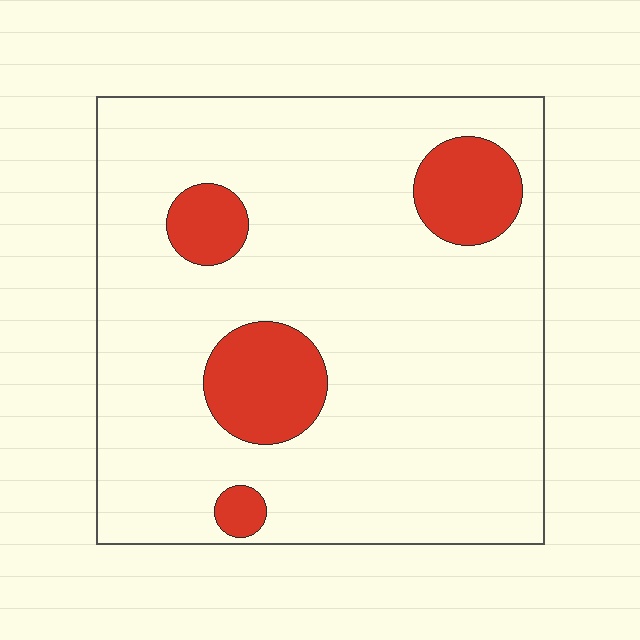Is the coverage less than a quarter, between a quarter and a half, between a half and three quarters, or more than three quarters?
Less than a quarter.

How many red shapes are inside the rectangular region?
4.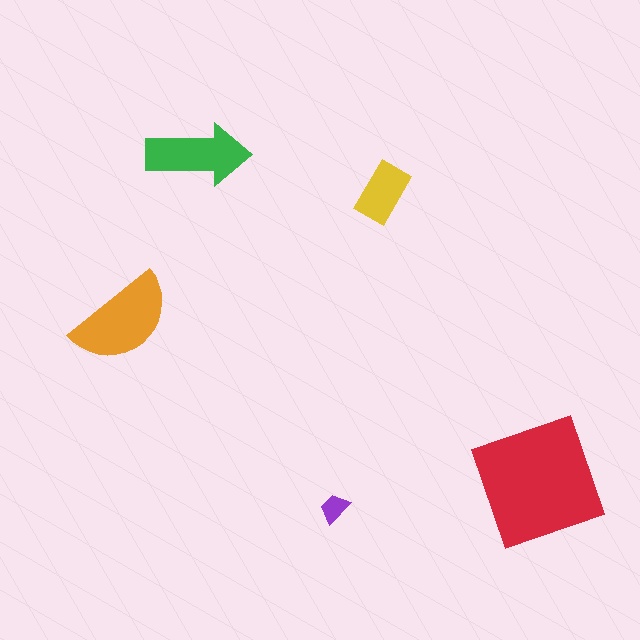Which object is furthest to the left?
The orange semicircle is leftmost.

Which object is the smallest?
The purple trapezoid.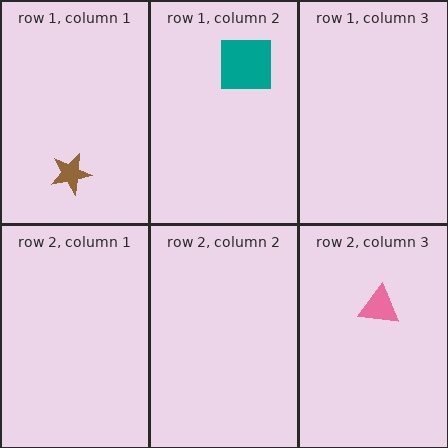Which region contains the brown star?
The row 1, column 1 region.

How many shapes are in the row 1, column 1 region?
1.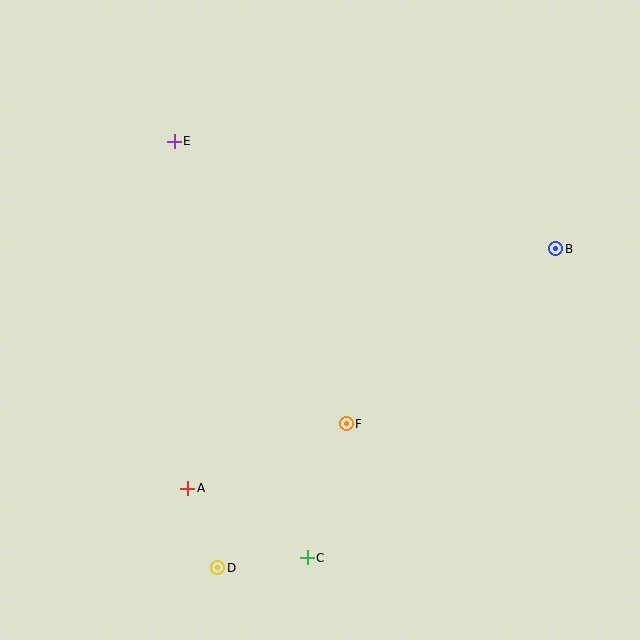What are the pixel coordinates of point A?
Point A is at (188, 488).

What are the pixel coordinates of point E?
Point E is at (174, 141).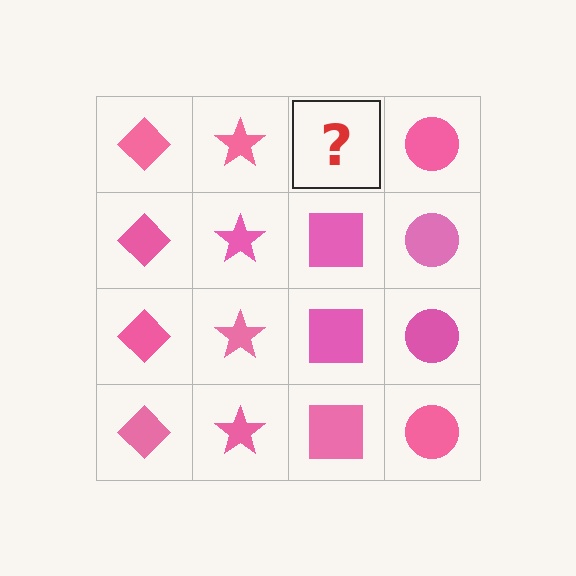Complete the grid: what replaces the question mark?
The question mark should be replaced with a pink square.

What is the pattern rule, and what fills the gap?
The rule is that each column has a consistent shape. The gap should be filled with a pink square.